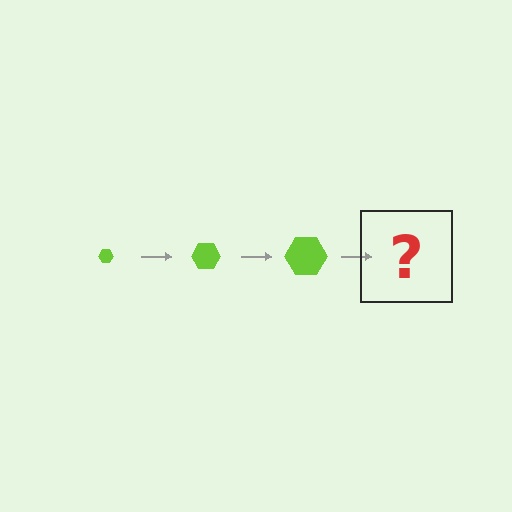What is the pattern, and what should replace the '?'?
The pattern is that the hexagon gets progressively larger each step. The '?' should be a lime hexagon, larger than the previous one.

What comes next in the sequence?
The next element should be a lime hexagon, larger than the previous one.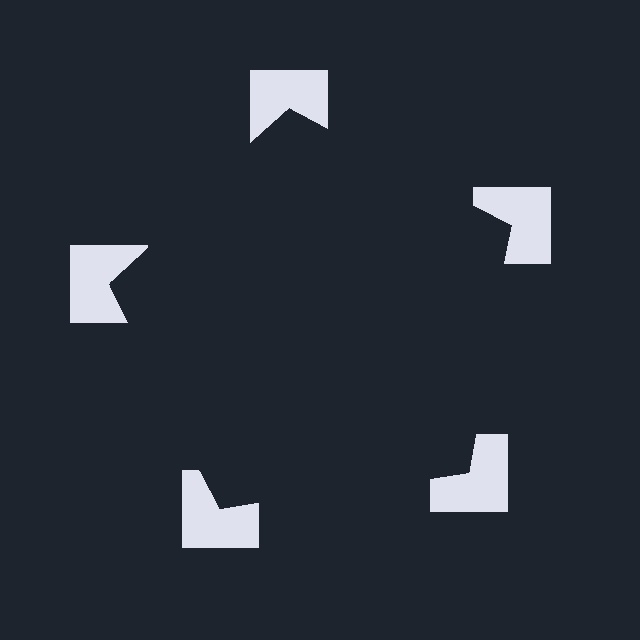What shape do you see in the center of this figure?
An illusory pentagon — its edges are inferred from the aligned wedge cuts in the notched squares, not physically drawn.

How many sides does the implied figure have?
5 sides.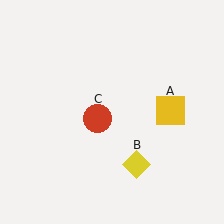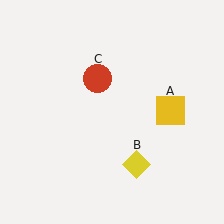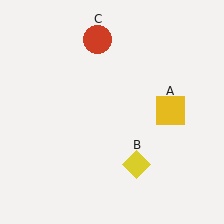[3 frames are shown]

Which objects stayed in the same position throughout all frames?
Yellow square (object A) and yellow diamond (object B) remained stationary.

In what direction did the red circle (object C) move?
The red circle (object C) moved up.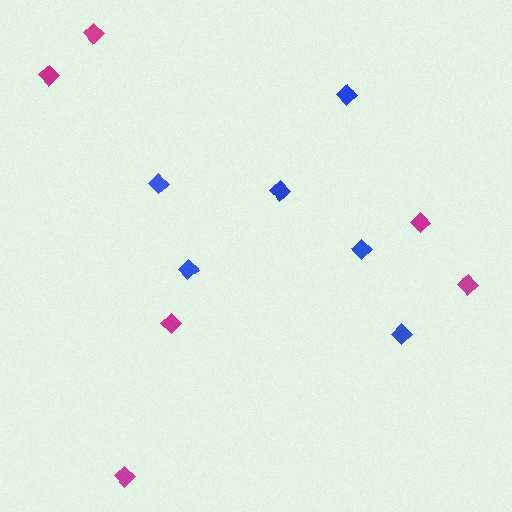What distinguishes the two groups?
There are 2 groups: one group of magenta diamonds (6) and one group of blue diamonds (6).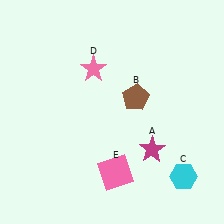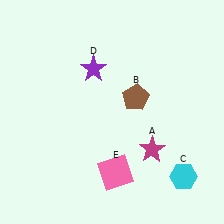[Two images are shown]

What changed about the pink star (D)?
In Image 1, D is pink. In Image 2, it changed to purple.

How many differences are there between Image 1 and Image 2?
There is 1 difference between the two images.